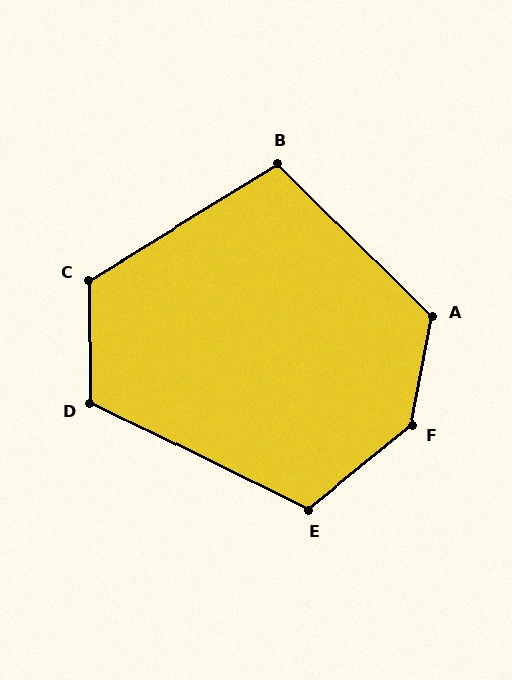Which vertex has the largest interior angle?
F, at approximately 140 degrees.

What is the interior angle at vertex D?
Approximately 117 degrees (obtuse).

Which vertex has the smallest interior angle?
B, at approximately 104 degrees.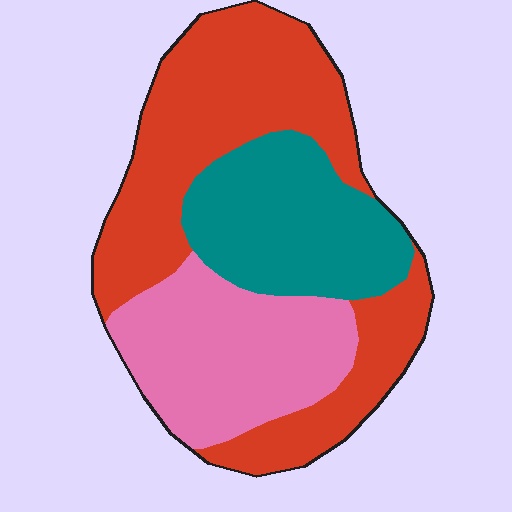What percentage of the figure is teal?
Teal covers roughly 25% of the figure.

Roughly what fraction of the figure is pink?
Pink takes up about one quarter (1/4) of the figure.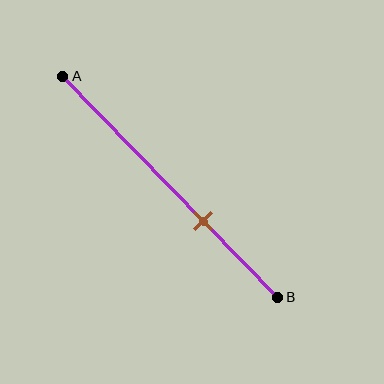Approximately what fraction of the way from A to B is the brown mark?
The brown mark is approximately 65% of the way from A to B.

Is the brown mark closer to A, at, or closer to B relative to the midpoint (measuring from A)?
The brown mark is closer to point B than the midpoint of segment AB.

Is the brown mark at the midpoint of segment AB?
No, the mark is at about 65% from A, not at the 50% midpoint.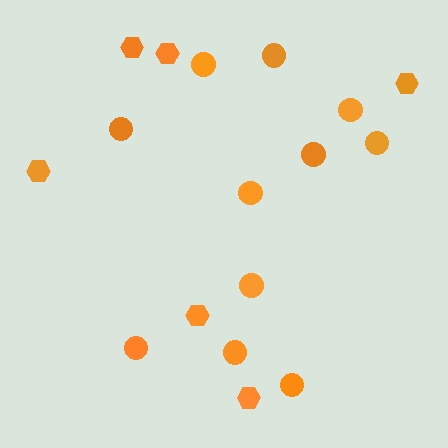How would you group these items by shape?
There are 2 groups: one group of circles (11) and one group of hexagons (6).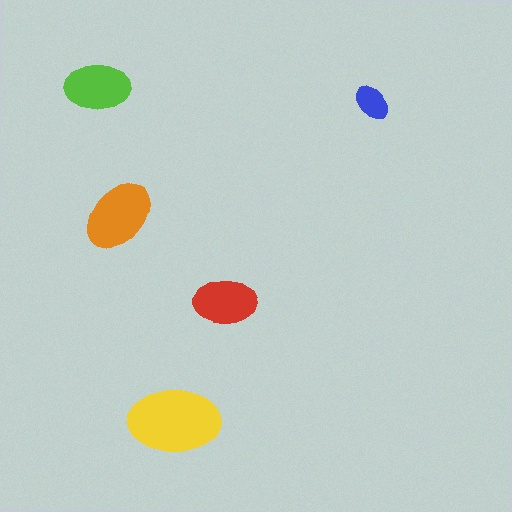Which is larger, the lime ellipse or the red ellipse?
The lime one.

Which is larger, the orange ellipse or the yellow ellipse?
The yellow one.